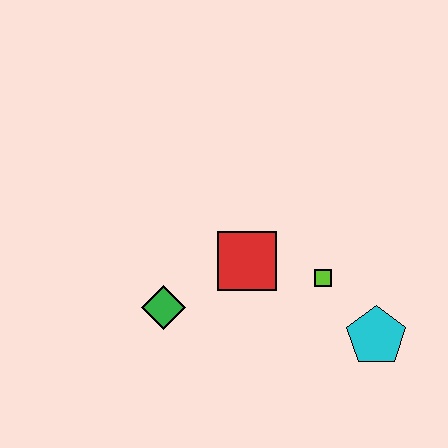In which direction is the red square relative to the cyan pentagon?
The red square is to the left of the cyan pentagon.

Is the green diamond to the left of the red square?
Yes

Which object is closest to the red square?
The lime square is closest to the red square.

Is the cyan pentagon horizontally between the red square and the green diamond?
No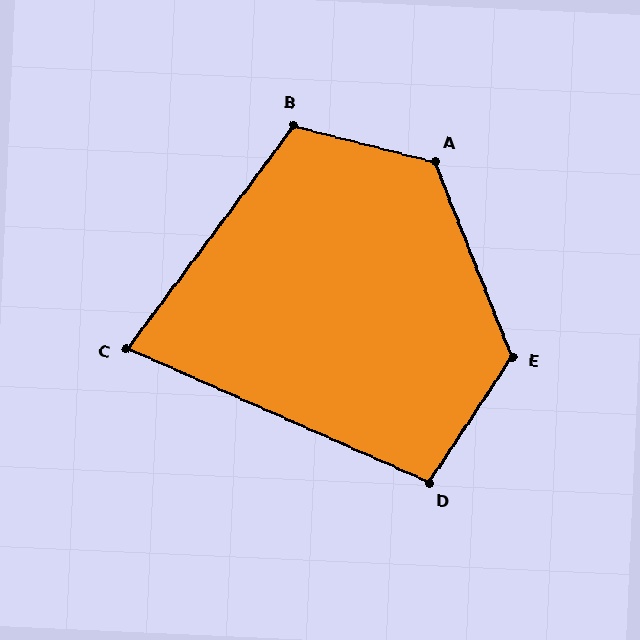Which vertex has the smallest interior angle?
C, at approximately 77 degrees.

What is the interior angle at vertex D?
Approximately 100 degrees (obtuse).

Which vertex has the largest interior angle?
A, at approximately 126 degrees.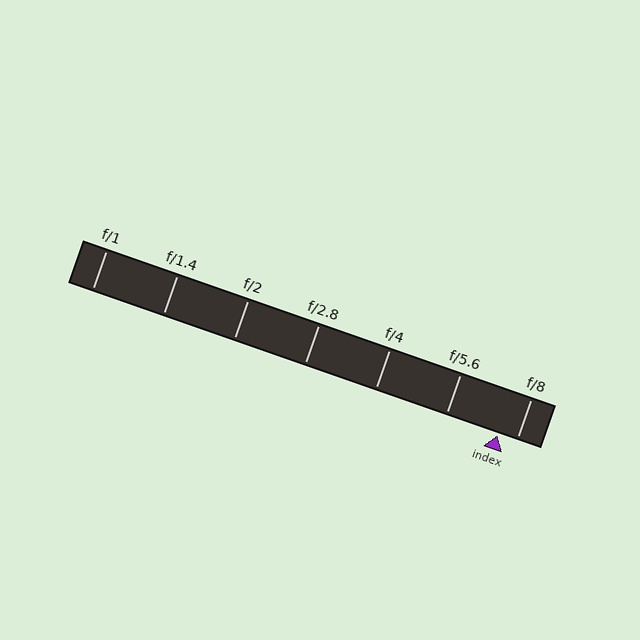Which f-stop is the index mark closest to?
The index mark is closest to f/8.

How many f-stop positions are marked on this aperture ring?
There are 7 f-stop positions marked.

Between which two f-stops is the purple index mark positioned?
The index mark is between f/5.6 and f/8.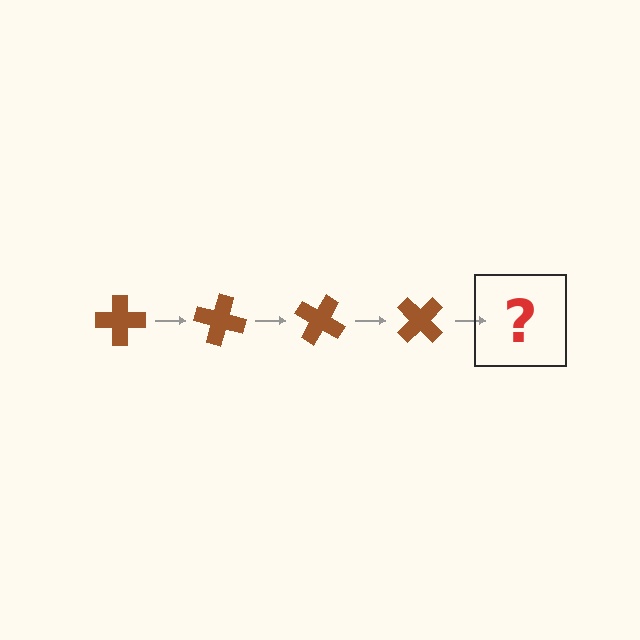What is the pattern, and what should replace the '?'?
The pattern is that the cross rotates 15 degrees each step. The '?' should be a brown cross rotated 60 degrees.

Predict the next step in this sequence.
The next step is a brown cross rotated 60 degrees.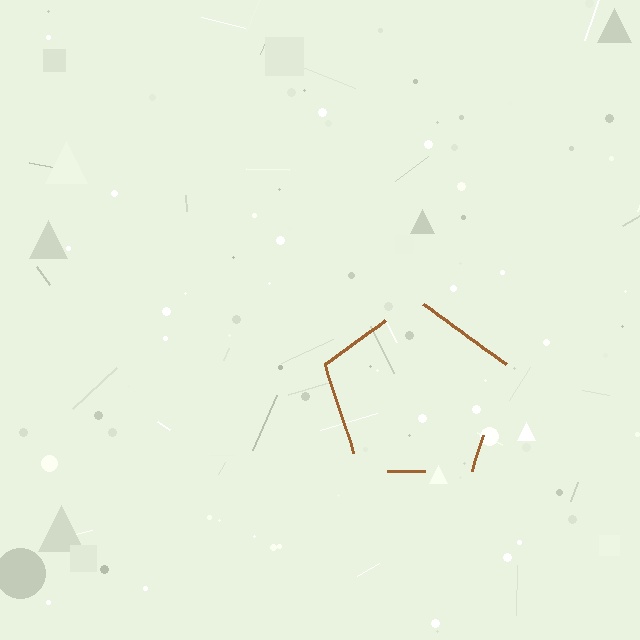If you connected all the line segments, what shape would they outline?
They would outline a pentagon.